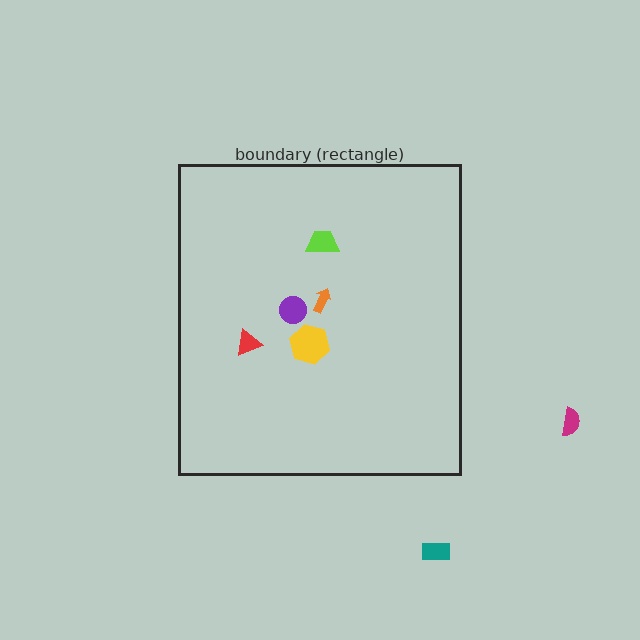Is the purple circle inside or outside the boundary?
Inside.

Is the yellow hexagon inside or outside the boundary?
Inside.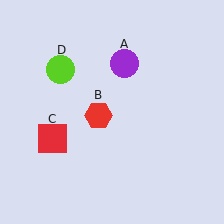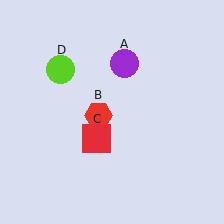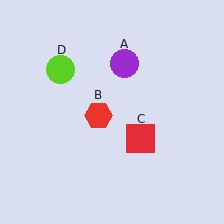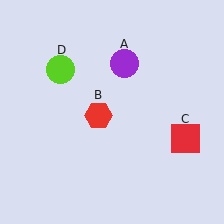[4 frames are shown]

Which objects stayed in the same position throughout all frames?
Purple circle (object A) and red hexagon (object B) and lime circle (object D) remained stationary.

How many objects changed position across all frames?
1 object changed position: red square (object C).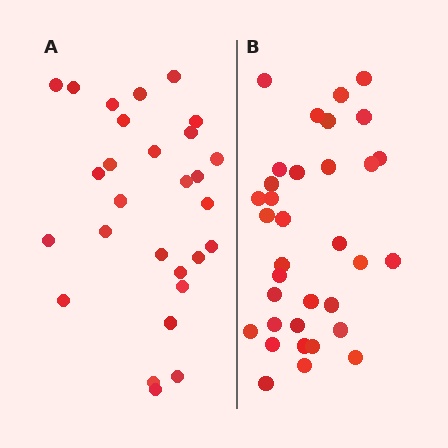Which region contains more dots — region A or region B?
Region B (the right region) has more dots.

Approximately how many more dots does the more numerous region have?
Region B has about 6 more dots than region A.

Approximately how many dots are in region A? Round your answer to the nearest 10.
About 30 dots. (The exact count is 28, which rounds to 30.)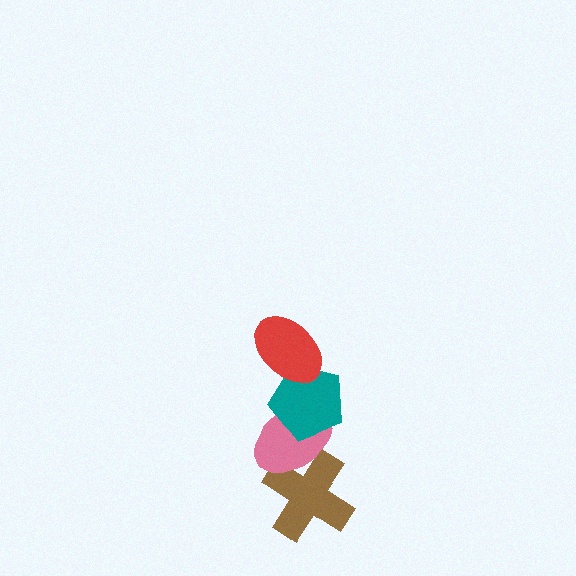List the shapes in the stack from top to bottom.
From top to bottom: the red ellipse, the teal pentagon, the pink ellipse, the brown cross.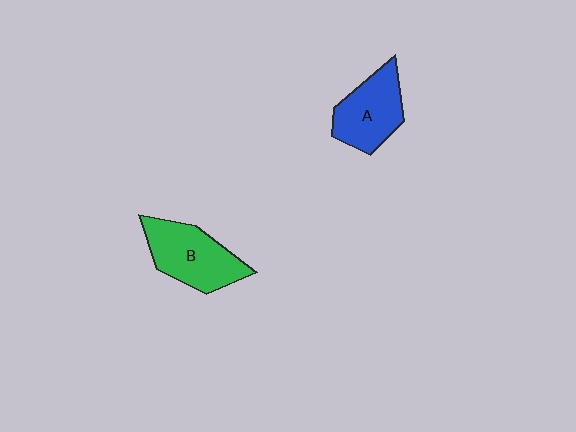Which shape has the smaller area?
Shape A (blue).